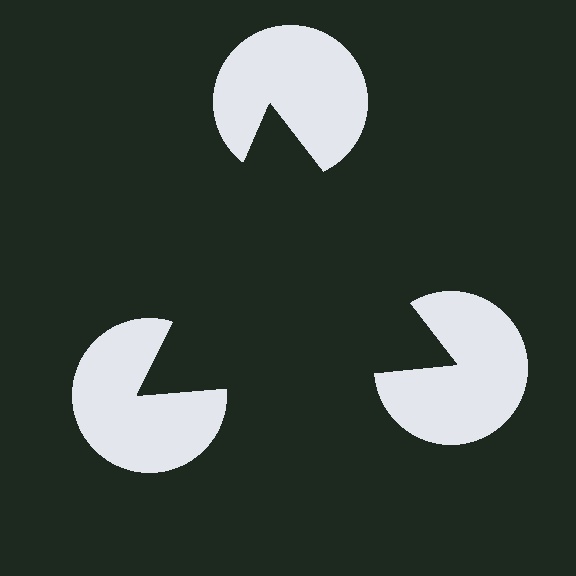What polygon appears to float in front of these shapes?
An illusory triangle — its edges are inferred from the aligned wedge cuts in the pac-man discs, not physically drawn.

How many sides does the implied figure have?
3 sides.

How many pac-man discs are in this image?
There are 3 — one at each vertex of the illusory triangle.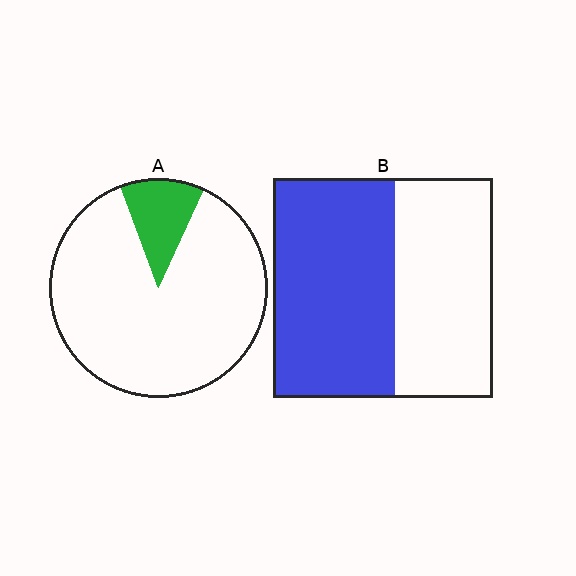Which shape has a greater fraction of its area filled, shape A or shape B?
Shape B.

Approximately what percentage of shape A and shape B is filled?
A is approximately 15% and B is approximately 55%.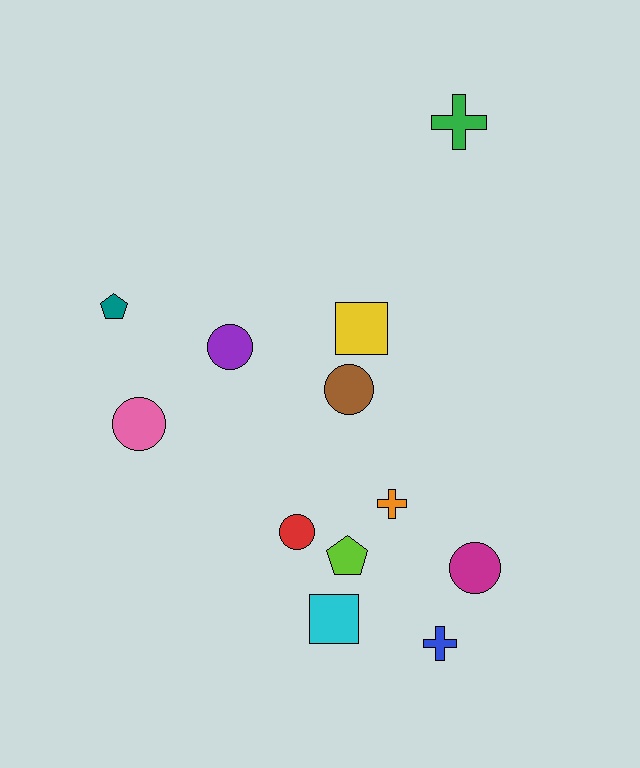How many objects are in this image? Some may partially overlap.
There are 12 objects.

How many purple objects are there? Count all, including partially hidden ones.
There is 1 purple object.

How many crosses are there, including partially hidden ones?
There are 3 crosses.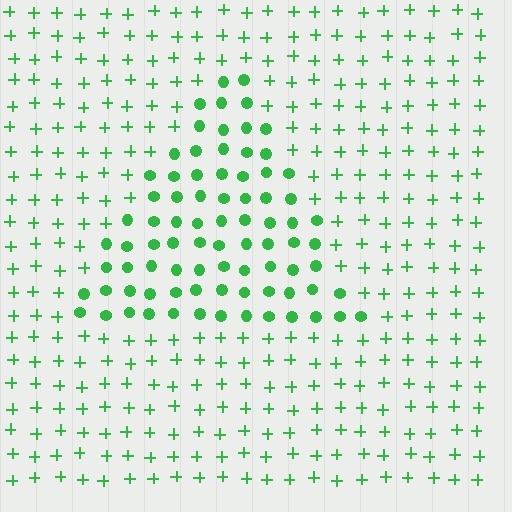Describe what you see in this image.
The image is filled with small green elements arranged in a uniform grid. A triangle-shaped region contains circles, while the surrounding area contains plus signs. The boundary is defined purely by the change in element shape.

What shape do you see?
I see a triangle.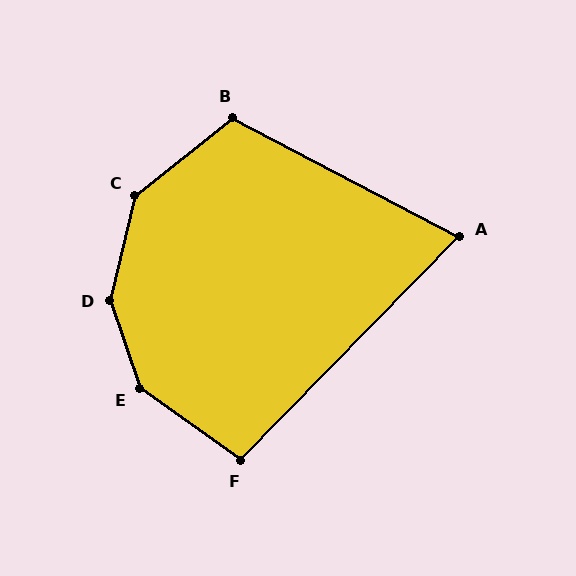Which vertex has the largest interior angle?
D, at approximately 147 degrees.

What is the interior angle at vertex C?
Approximately 142 degrees (obtuse).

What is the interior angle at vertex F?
Approximately 99 degrees (obtuse).